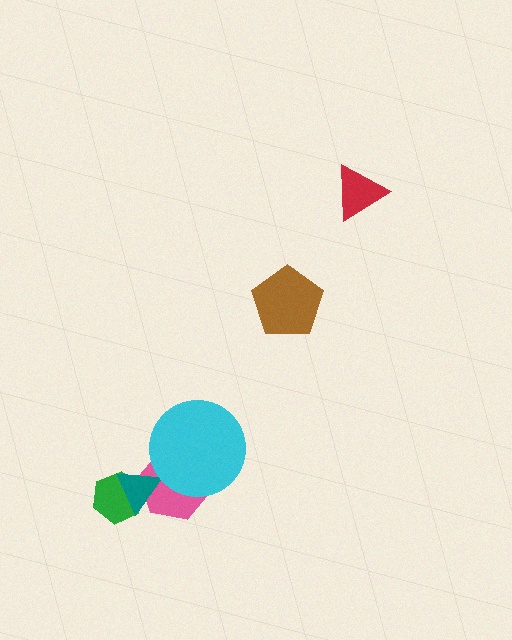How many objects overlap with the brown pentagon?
0 objects overlap with the brown pentagon.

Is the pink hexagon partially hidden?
Yes, it is partially covered by another shape.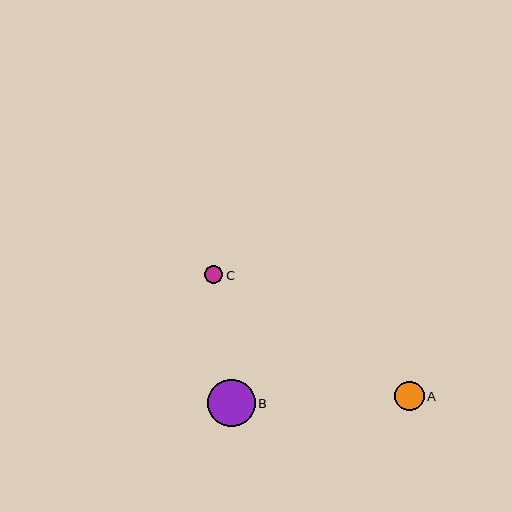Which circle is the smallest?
Circle C is the smallest with a size of approximately 18 pixels.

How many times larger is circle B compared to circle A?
Circle B is approximately 1.6 times the size of circle A.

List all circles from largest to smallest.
From largest to smallest: B, A, C.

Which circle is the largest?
Circle B is the largest with a size of approximately 48 pixels.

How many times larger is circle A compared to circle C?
Circle A is approximately 1.6 times the size of circle C.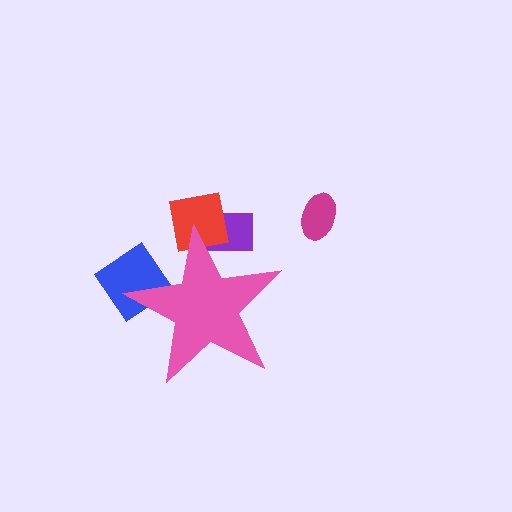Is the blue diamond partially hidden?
Yes, the blue diamond is partially hidden behind the pink star.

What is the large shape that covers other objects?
A pink star.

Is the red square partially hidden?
Yes, the red square is partially hidden behind the pink star.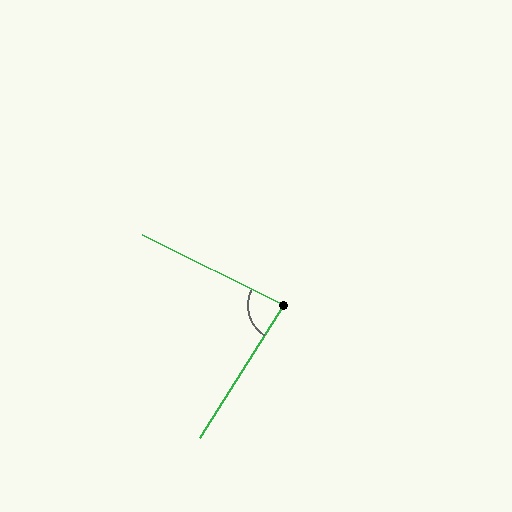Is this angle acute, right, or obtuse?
It is acute.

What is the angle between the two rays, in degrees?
Approximately 84 degrees.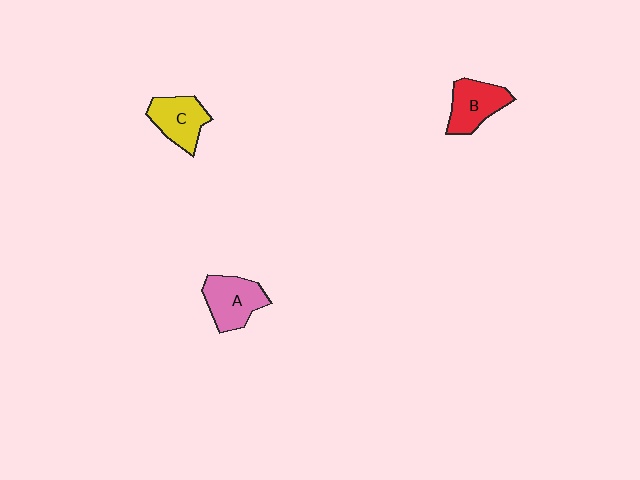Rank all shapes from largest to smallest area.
From largest to smallest: A (pink), B (red), C (yellow).